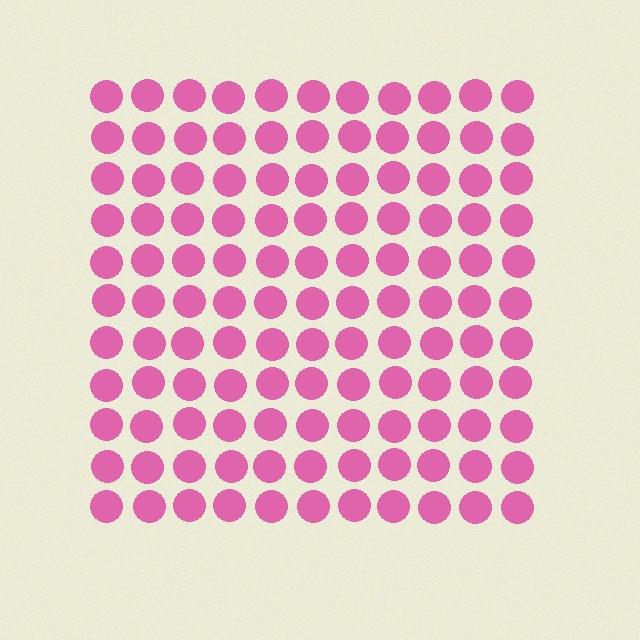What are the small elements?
The small elements are circles.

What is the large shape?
The large shape is a square.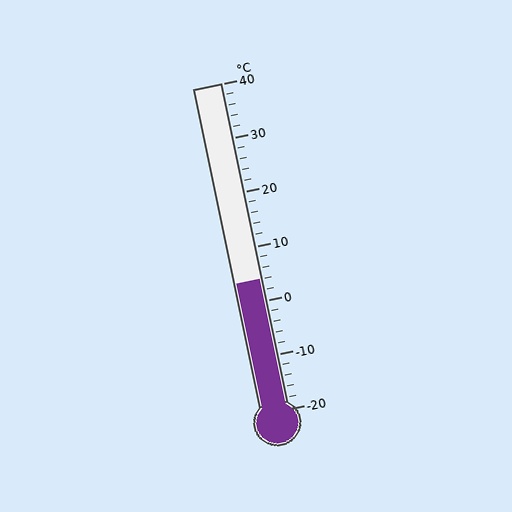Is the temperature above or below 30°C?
The temperature is below 30°C.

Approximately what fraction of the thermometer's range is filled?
The thermometer is filled to approximately 40% of its range.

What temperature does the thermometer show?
The thermometer shows approximately 4°C.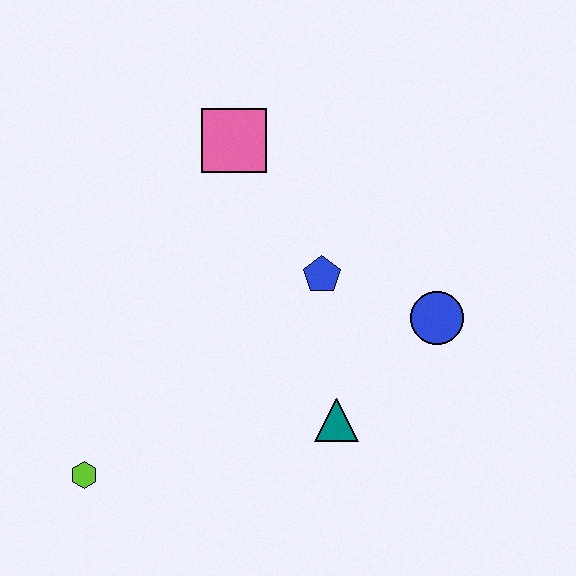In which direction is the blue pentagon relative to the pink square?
The blue pentagon is below the pink square.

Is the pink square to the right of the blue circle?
No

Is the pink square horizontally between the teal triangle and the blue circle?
No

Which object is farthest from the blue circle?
The lime hexagon is farthest from the blue circle.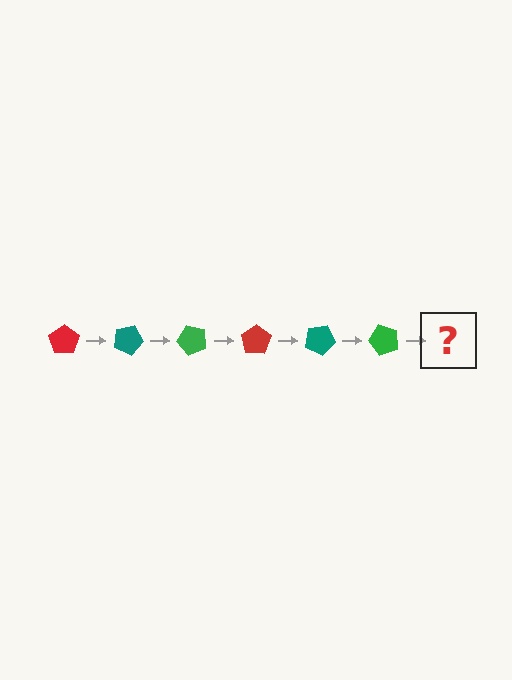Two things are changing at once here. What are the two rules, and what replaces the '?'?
The two rules are that it rotates 25 degrees each step and the color cycles through red, teal, and green. The '?' should be a red pentagon, rotated 150 degrees from the start.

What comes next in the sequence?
The next element should be a red pentagon, rotated 150 degrees from the start.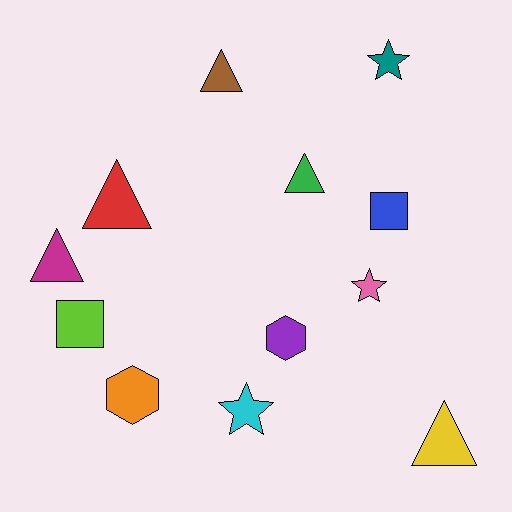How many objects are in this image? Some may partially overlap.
There are 12 objects.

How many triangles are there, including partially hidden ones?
There are 5 triangles.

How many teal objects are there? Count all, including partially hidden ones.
There is 1 teal object.